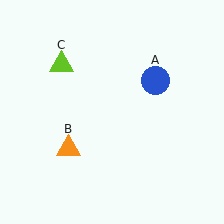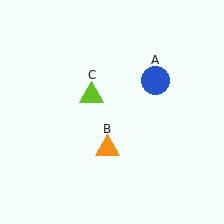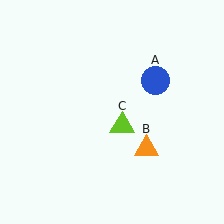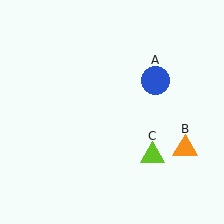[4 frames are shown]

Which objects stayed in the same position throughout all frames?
Blue circle (object A) remained stationary.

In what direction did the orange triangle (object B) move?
The orange triangle (object B) moved right.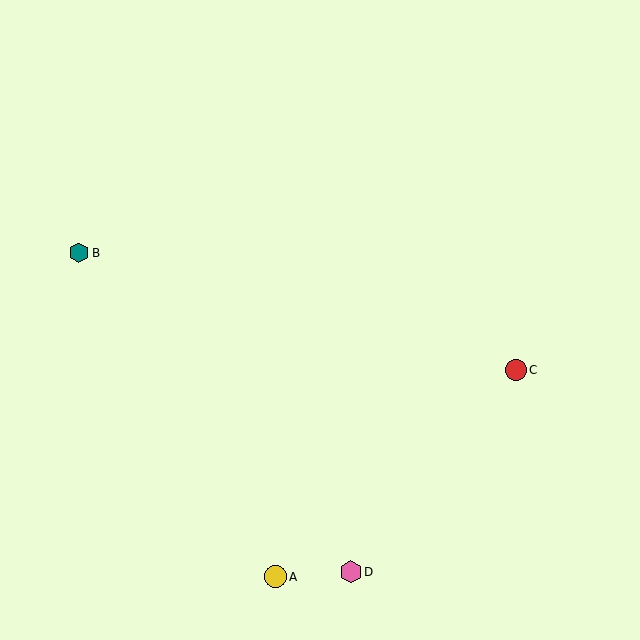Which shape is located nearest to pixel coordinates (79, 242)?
The teal hexagon (labeled B) at (79, 253) is nearest to that location.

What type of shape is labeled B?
Shape B is a teal hexagon.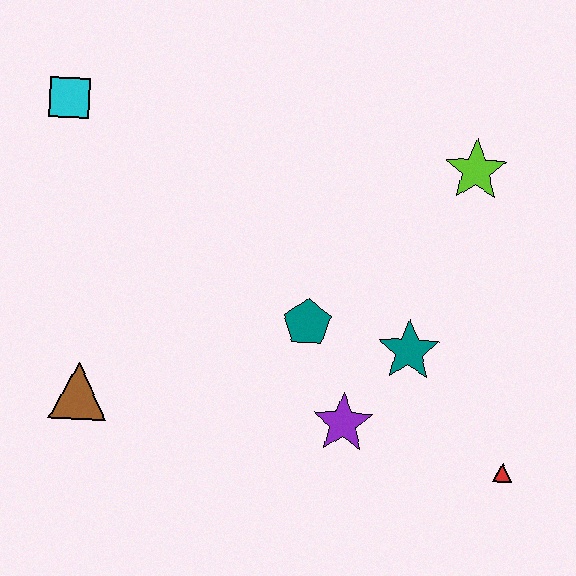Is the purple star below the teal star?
Yes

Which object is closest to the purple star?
The teal star is closest to the purple star.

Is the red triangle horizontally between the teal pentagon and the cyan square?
No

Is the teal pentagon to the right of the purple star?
No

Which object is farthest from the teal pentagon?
The cyan square is farthest from the teal pentagon.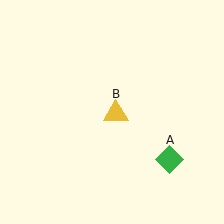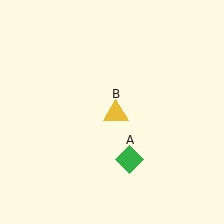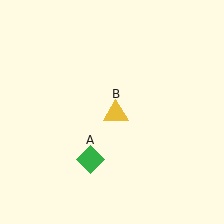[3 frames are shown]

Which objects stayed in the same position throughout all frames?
Yellow triangle (object B) remained stationary.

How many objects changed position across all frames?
1 object changed position: green diamond (object A).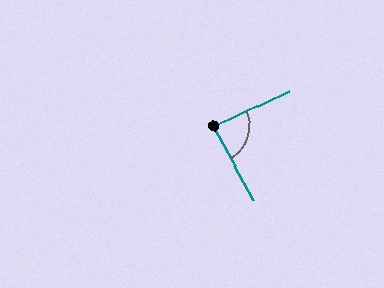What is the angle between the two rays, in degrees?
Approximately 86 degrees.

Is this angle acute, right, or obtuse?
It is approximately a right angle.